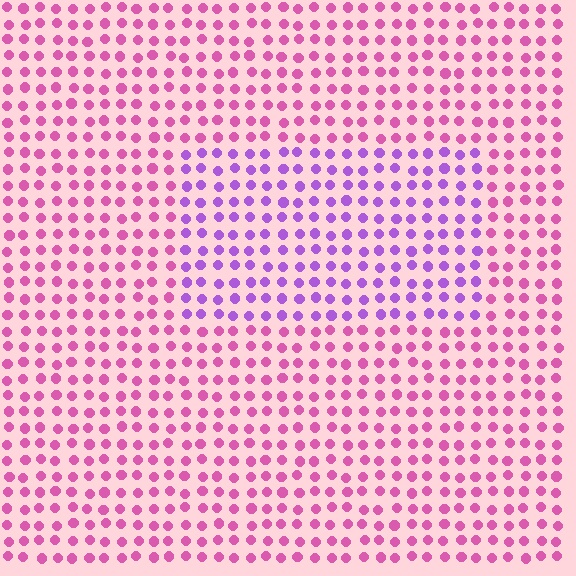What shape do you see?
I see a rectangle.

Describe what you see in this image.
The image is filled with small pink elements in a uniform arrangement. A rectangle-shaped region is visible where the elements are tinted to a slightly different hue, forming a subtle color boundary.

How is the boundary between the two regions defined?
The boundary is defined purely by a slight shift in hue (about 41 degrees). Spacing, size, and orientation are identical on both sides.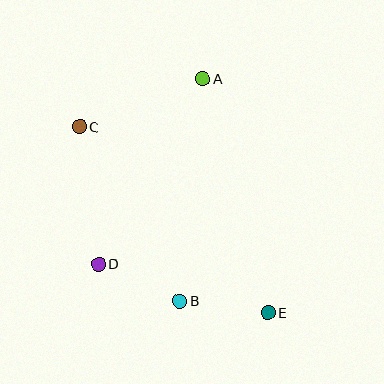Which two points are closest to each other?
Points B and D are closest to each other.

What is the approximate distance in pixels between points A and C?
The distance between A and C is approximately 132 pixels.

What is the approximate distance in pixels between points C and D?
The distance between C and D is approximately 139 pixels.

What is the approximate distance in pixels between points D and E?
The distance between D and E is approximately 176 pixels.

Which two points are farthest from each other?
Points C and E are farthest from each other.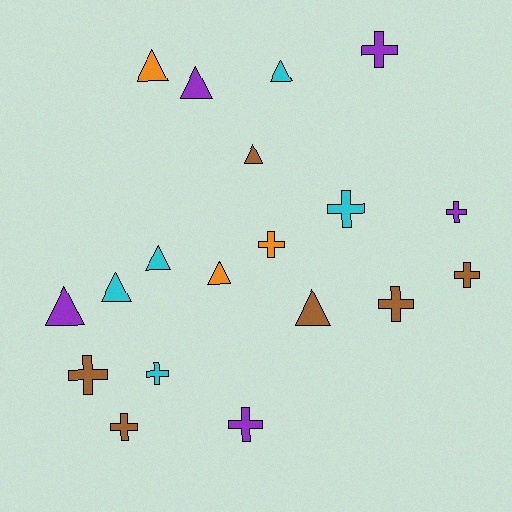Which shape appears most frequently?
Cross, with 10 objects.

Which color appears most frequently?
Brown, with 6 objects.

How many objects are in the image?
There are 19 objects.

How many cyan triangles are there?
There are 3 cyan triangles.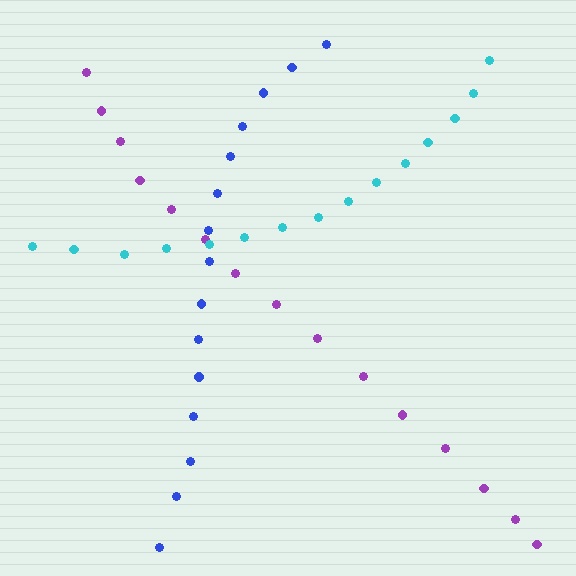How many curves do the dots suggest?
There are 3 distinct paths.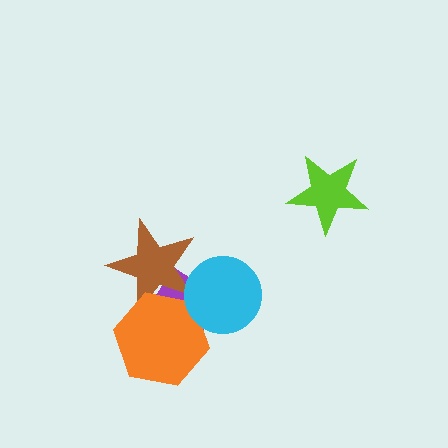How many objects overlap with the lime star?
0 objects overlap with the lime star.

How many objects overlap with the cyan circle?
3 objects overlap with the cyan circle.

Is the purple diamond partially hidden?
Yes, it is partially covered by another shape.